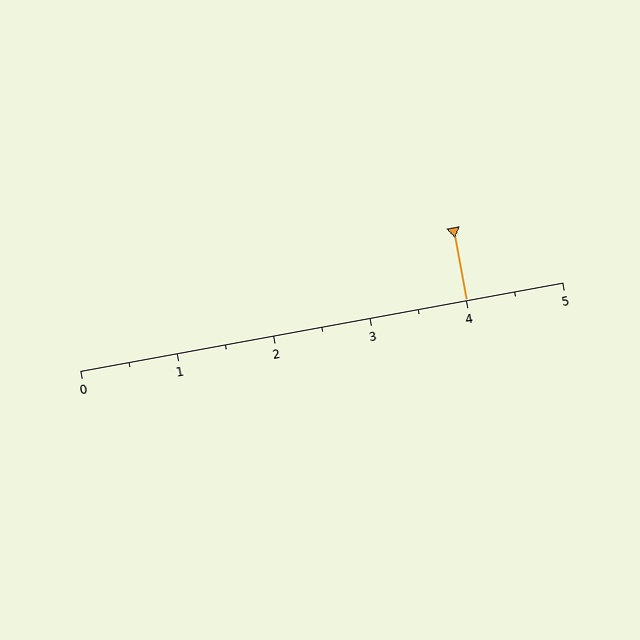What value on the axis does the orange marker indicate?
The marker indicates approximately 4.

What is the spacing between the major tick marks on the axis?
The major ticks are spaced 1 apart.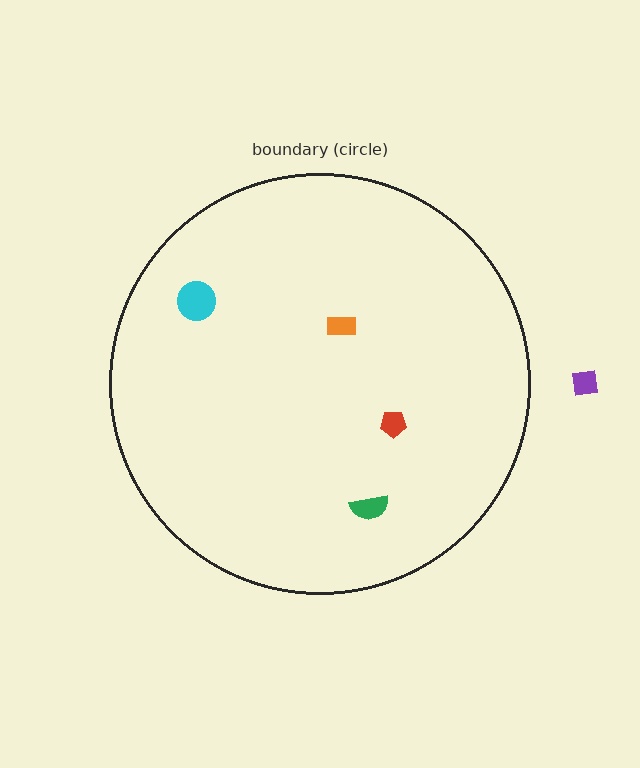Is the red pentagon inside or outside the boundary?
Inside.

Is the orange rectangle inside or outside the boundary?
Inside.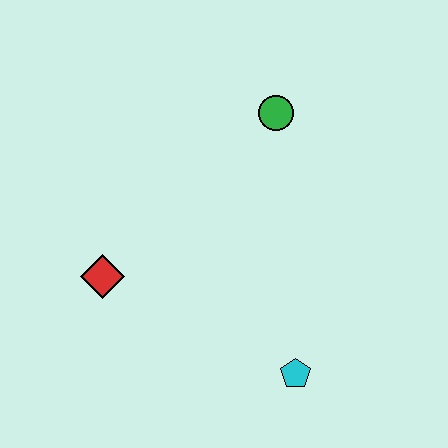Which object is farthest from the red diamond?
The green circle is farthest from the red diamond.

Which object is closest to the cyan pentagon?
The red diamond is closest to the cyan pentagon.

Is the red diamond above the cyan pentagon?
Yes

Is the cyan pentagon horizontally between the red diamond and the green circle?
No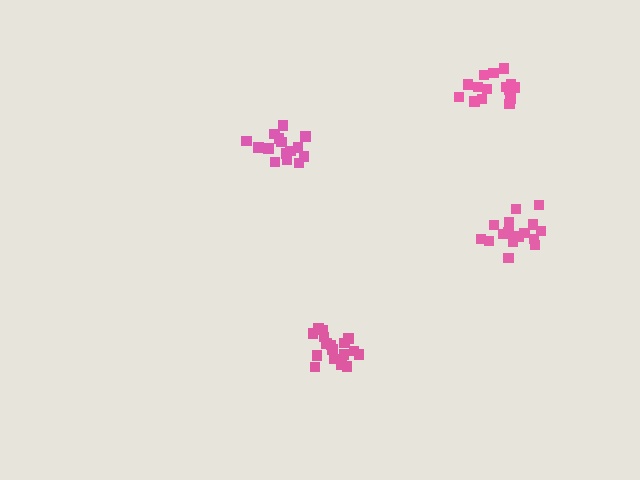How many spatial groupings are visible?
There are 4 spatial groupings.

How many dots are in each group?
Group 1: 16 dots, Group 2: 15 dots, Group 3: 15 dots, Group 4: 17 dots (63 total).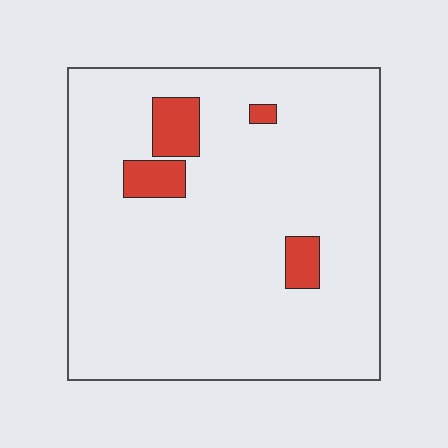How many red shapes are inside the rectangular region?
4.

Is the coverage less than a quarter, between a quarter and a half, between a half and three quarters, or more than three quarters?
Less than a quarter.